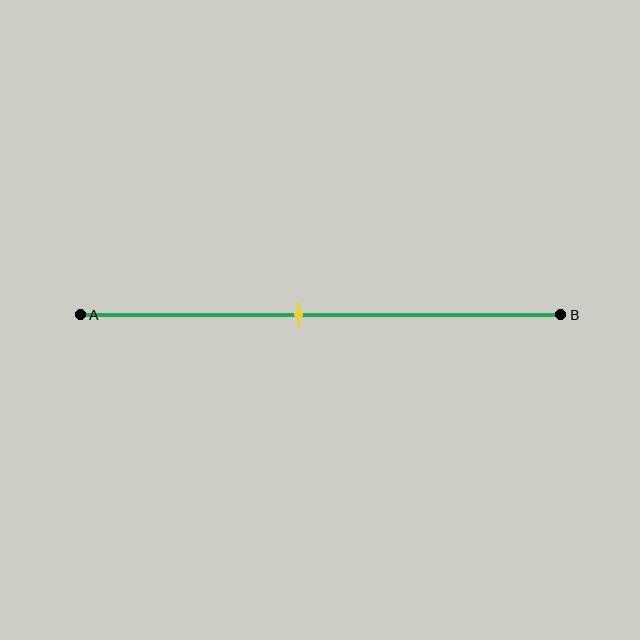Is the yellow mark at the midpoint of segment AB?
No, the mark is at about 45% from A, not at the 50% midpoint.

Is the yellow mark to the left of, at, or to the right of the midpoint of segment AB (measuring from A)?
The yellow mark is to the left of the midpoint of segment AB.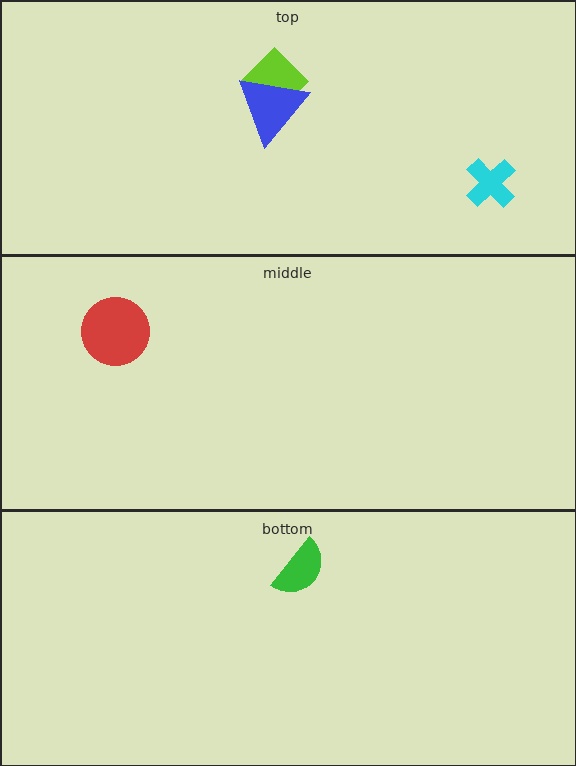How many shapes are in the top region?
3.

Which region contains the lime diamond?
The top region.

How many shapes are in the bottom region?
1.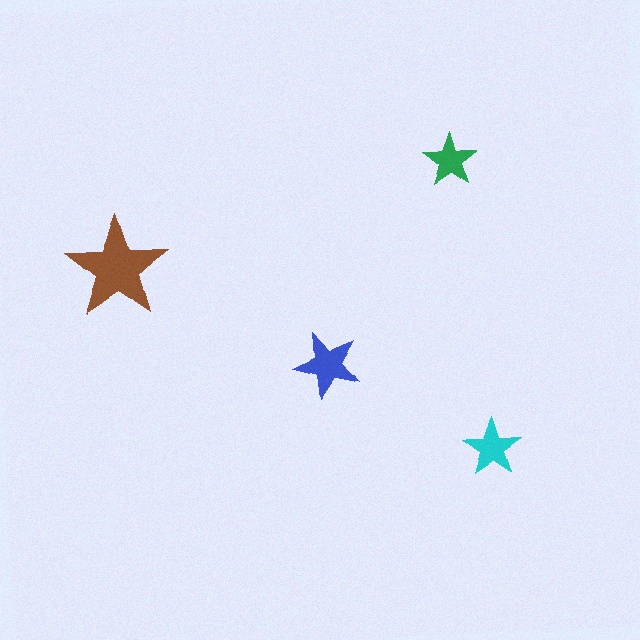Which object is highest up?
The green star is topmost.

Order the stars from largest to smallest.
the brown one, the blue one, the cyan one, the green one.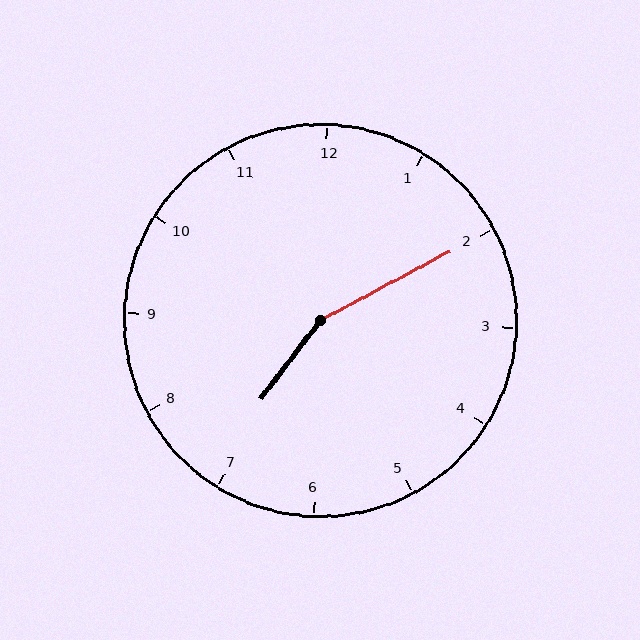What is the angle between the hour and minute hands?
Approximately 155 degrees.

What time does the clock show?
7:10.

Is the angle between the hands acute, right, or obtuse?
It is obtuse.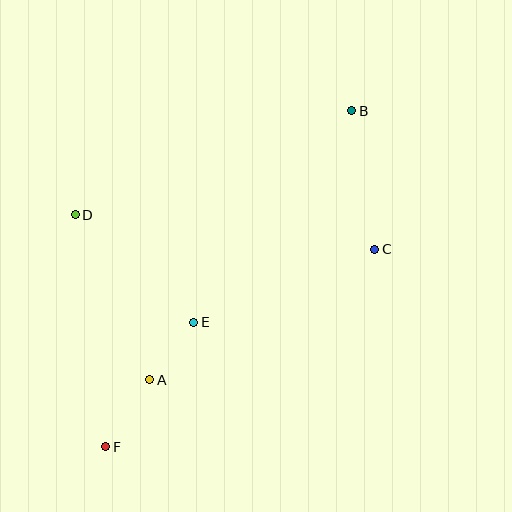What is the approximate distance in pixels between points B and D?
The distance between B and D is approximately 296 pixels.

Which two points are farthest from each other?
Points B and F are farthest from each other.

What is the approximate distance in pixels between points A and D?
The distance between A and D is approximately 181 pixels.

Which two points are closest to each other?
Points A and E are closest to each other.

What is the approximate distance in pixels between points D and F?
The distance between D and F is approximately 234 pixels.